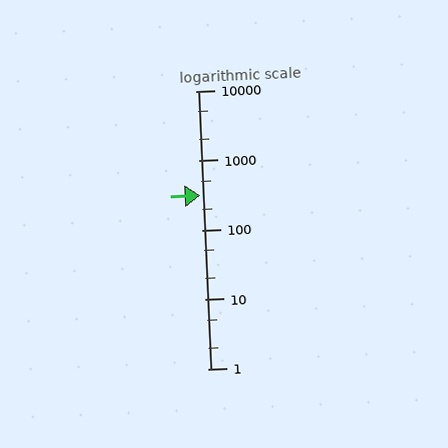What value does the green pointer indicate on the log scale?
The pointer indicates approximately 310.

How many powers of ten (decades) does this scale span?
The scale spans 4 decades, from 1 to 10000.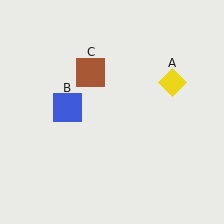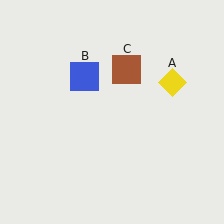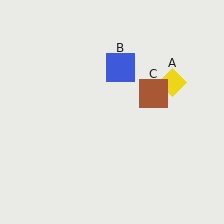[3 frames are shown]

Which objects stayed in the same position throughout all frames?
Yellow diamond (object A) remained stationary.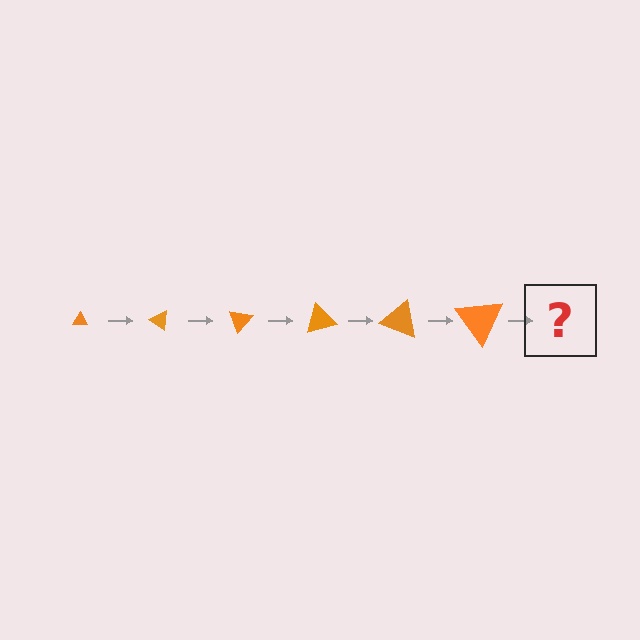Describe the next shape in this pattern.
It should be a triangle, larger than the previous one and rotated 210 degrees from the start.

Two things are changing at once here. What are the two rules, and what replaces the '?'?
The two rules are that the triangle grows larger each step and it rotates 35 degrees each step. The '?' should be a triangle, larger than the previous one and rotated 210 degrees from the start.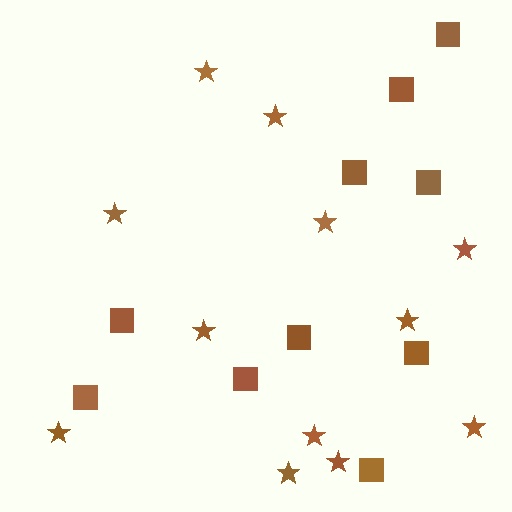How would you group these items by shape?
There are 2 groups: one group of squares (10) and one group of stars (12).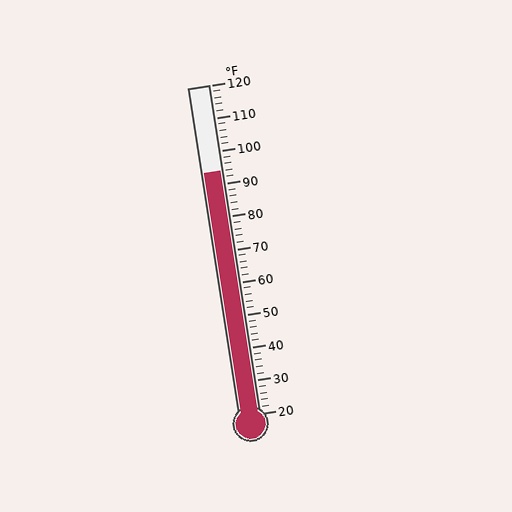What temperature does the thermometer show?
The thermometer shows approximately 94°F.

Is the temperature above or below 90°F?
The temperature is above 90°F.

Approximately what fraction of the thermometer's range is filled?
The thermometer is filled to approximately 75% of its range.